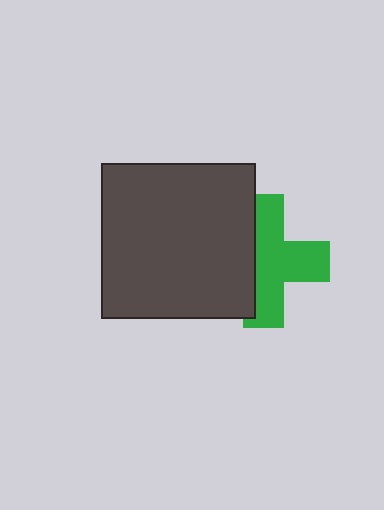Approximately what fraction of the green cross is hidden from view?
Roughly 38% of the green cross is hidden behind the dark gray square.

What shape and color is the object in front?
The object in front is a dark gray square.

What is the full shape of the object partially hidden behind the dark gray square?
The partially hidden object is a green cross.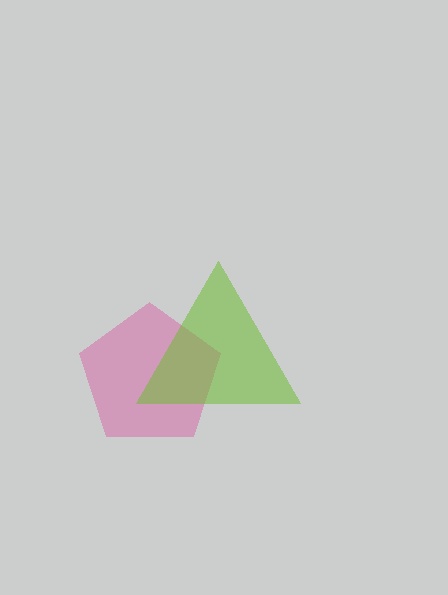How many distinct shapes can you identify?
There are 2 distinct shapes: a pink pentagon, a lime triangle.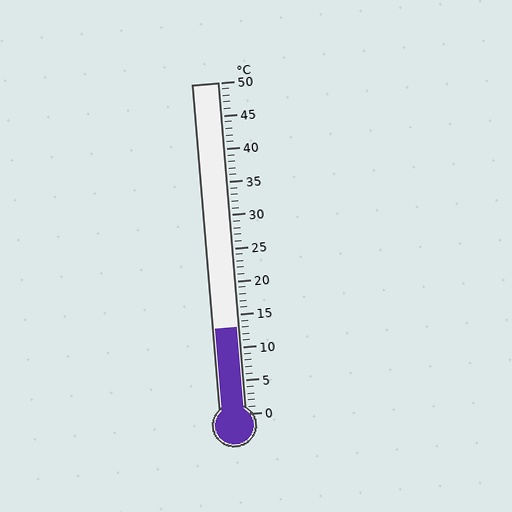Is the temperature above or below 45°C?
The temperature is below 45°C.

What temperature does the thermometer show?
The thermometer shows approximately 13°C.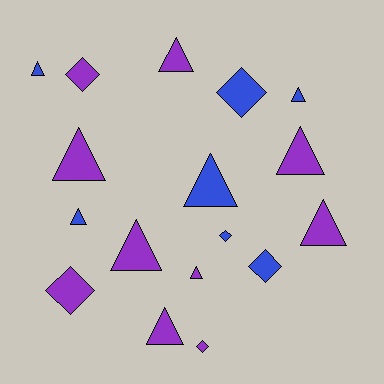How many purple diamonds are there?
There are 3 purple diamonds.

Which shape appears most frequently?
Triangle, with 11 objects.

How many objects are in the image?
There are 17 objects.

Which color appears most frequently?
Purple, with 10 objects.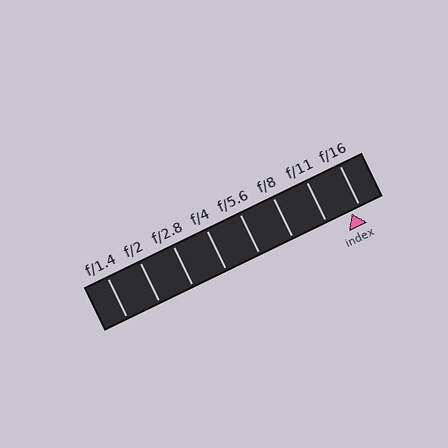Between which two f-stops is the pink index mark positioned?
The index mark is between f/11 and f/16.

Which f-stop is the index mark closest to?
The index mark is closest to f/16.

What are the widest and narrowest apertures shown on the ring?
The widest aperture shown is f/1.4 and the narrowest is f/16.